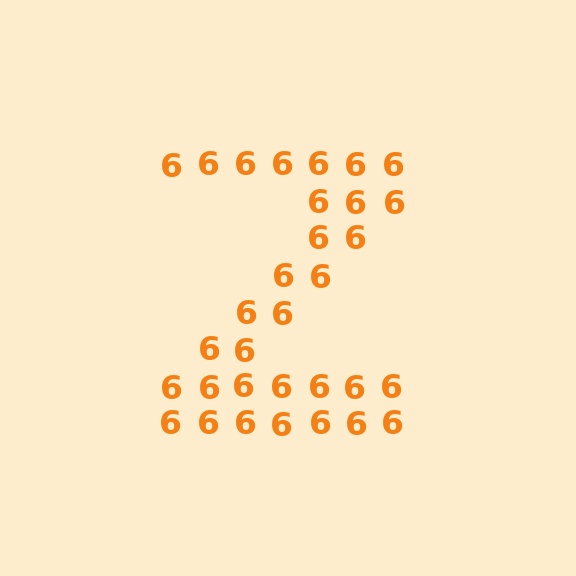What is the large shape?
The large shape is the letter Z.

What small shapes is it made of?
It is made of small digit 6's.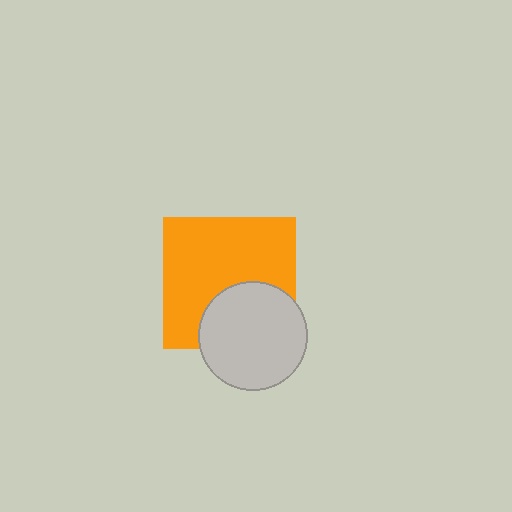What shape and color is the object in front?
The object in front is a light gray circle.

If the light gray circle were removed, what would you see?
You would see the complete orange square.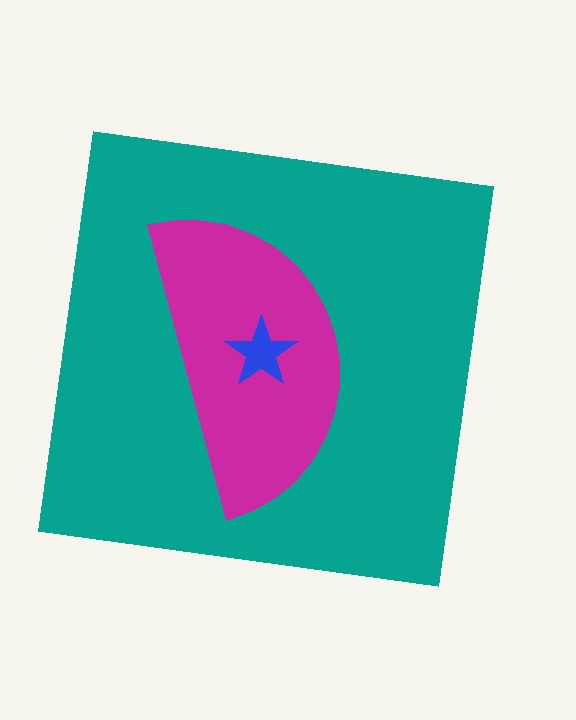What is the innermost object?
The blue star.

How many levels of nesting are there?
3.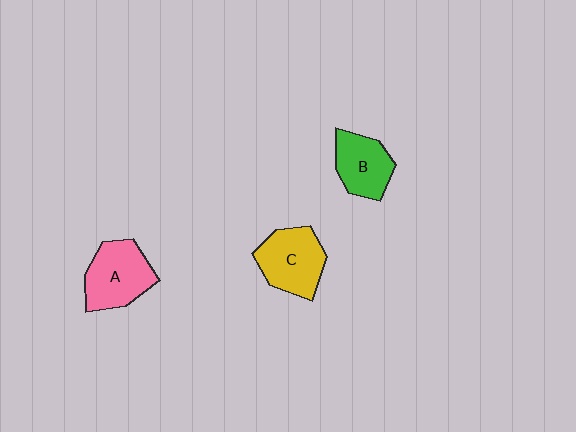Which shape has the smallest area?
Shape B (green).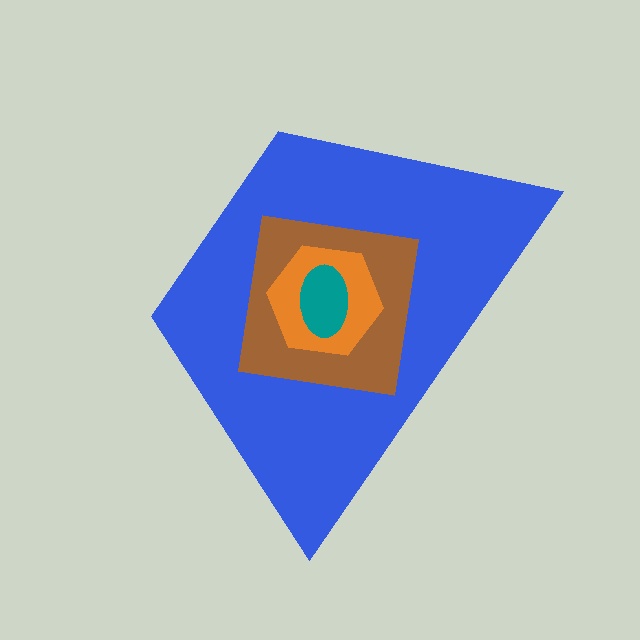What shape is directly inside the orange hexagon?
The teal ellipse.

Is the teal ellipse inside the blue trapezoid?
Yes.